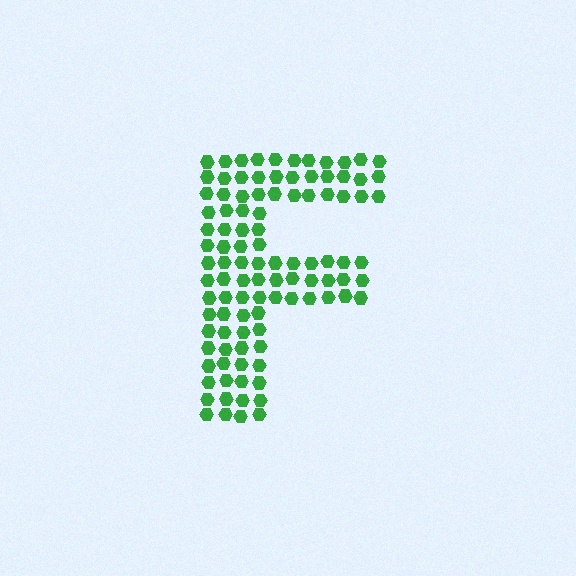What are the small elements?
The small elements are hexagons.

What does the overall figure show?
The overall figure shows the letter F.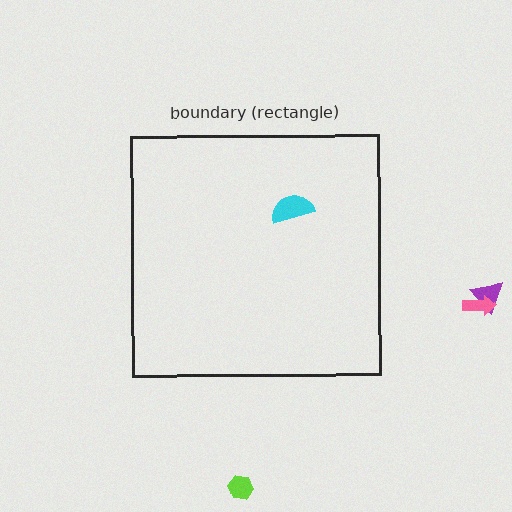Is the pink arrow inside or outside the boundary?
Outside.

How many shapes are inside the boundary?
1 inside, 3 outside.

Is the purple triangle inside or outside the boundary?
Outside.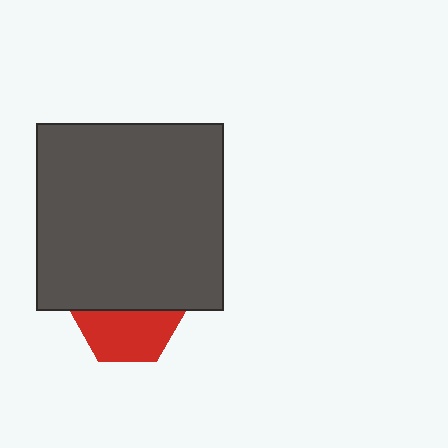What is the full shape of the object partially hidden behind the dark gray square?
The partially hidden object is a red hexagon.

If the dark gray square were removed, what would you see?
You would see the complete red hexagon.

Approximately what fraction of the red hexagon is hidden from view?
Roughly 50% of the red hexagon is hidden behind the dark gray square.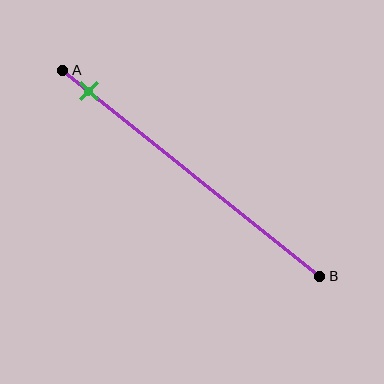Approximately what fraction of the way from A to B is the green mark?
The green mark is approximately 10% of the way from A to B.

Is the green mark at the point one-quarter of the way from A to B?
No, the mark is at about 10% from A, not at the 25% one-quarter point.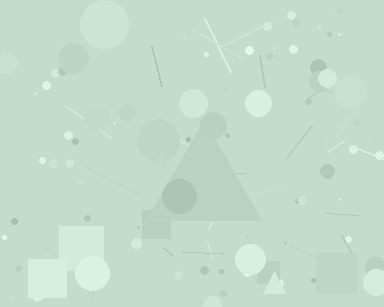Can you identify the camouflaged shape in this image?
The camouflaged shape is a triangle.